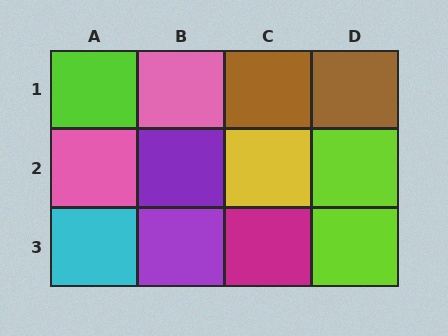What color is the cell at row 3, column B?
Purple.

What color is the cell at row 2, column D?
Lime.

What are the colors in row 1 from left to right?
Lime, pink, brown, brown.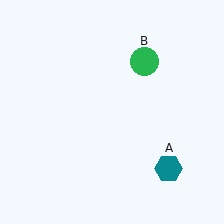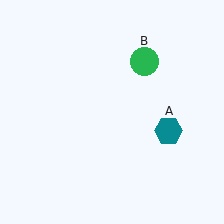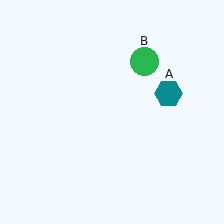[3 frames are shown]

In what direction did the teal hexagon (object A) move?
The teal hexagon (object A) moved up.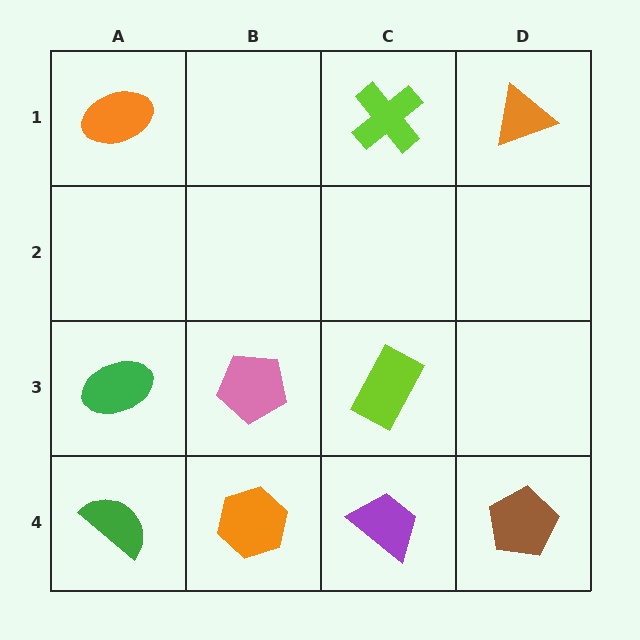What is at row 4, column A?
A green semicircle.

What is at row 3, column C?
A lime rectangle.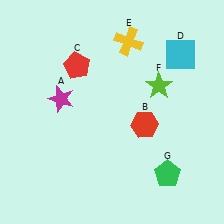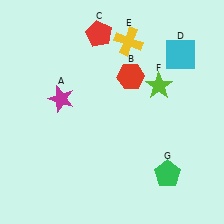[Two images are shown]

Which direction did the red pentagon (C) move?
The red pentagon (C) moved up.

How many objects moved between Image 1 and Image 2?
2 objects moved between the two images.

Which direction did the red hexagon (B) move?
The red hexagon (B) moved up.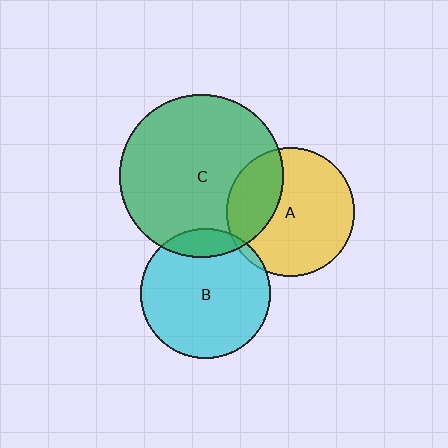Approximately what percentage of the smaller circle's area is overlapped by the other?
Approximately 5%.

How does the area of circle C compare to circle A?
Approximately 1.6 times.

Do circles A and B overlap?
Yes.